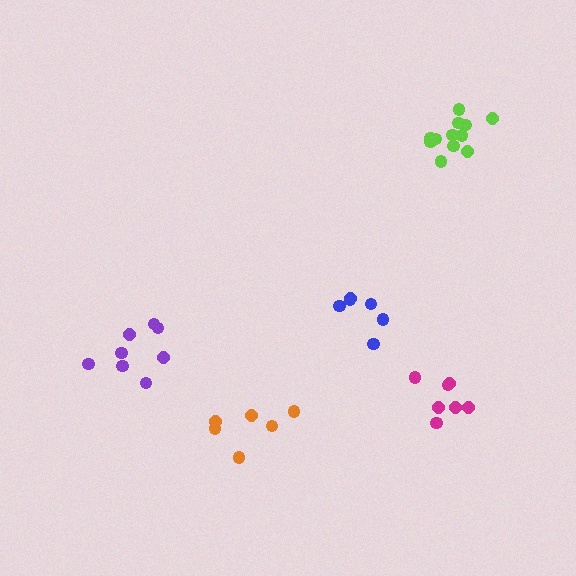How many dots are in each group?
Group 1: 6 dots, Group 2: 6 dots, Group 3: 8 dots, Group 4: 7 dots, Group 5: 12 dots (39 total).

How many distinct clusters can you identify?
There are 5 distinct clusters.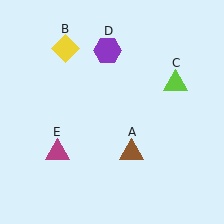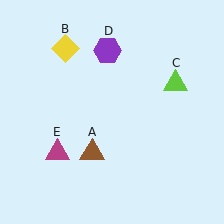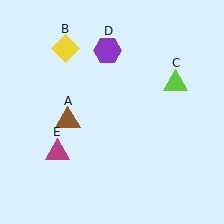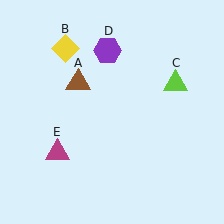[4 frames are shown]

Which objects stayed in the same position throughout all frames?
Yellow diamond (object B) and lime triangle (object C) and purple hexagon (object D) and magenta triangle (object E) remained stationary.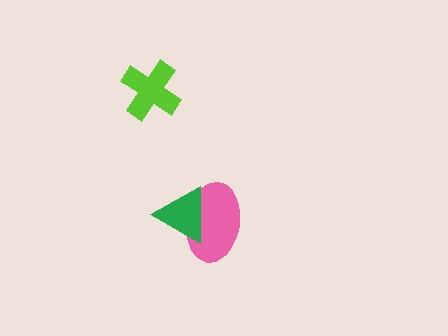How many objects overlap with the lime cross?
0 objects overlap with the lime cross.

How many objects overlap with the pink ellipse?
1 object overlaps with the pink ellipse.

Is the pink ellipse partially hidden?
Yes, it is partially covered by another shape.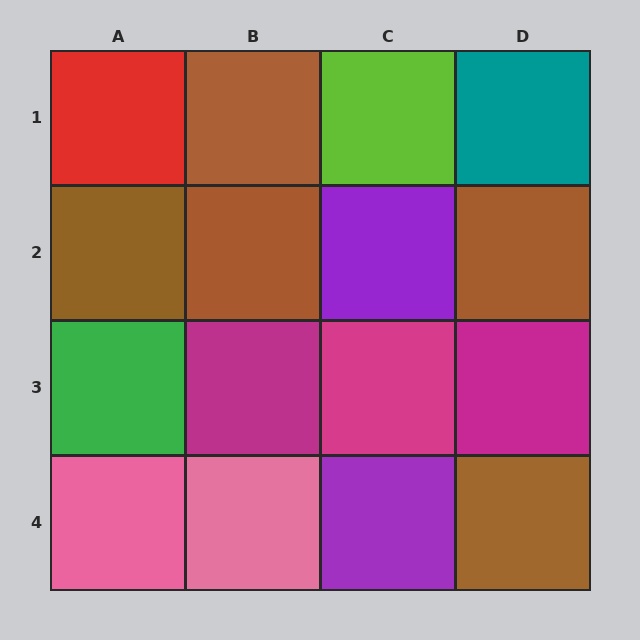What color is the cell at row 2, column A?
Brown.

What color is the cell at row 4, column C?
Purple.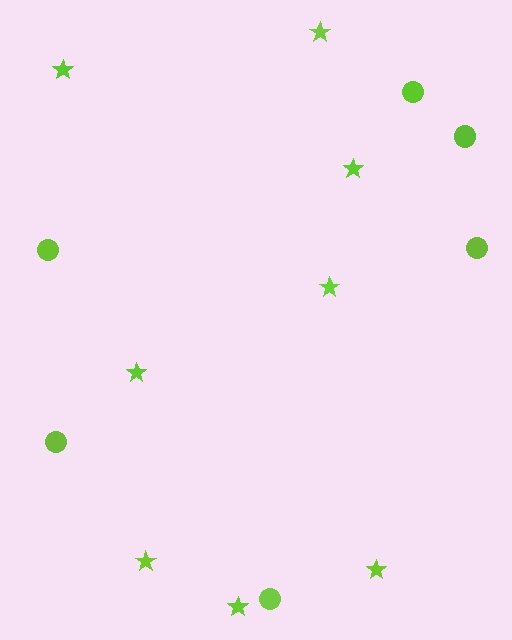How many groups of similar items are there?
There are 2 groups: one group of stars (8) and one group of circles (6).